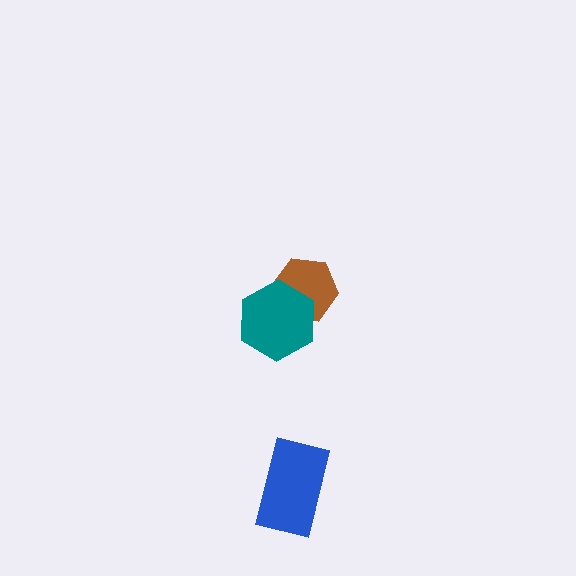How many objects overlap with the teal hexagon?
1 object overlaps with the teal hexagon.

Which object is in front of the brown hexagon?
The teal hexagon is in front of the brown hexagon.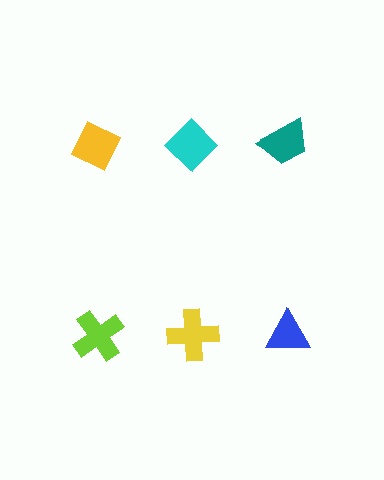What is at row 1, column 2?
A cyan diamond.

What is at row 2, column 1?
A lime cross.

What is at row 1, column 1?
A yellow diamond.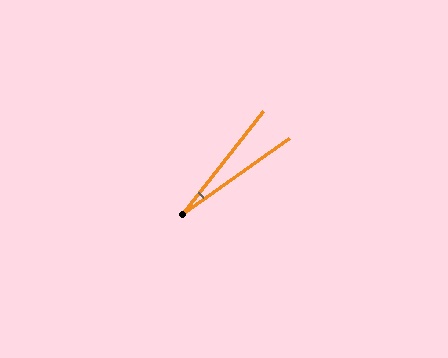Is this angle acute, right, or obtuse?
It is acute.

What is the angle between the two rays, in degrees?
Approximately 17 degrees.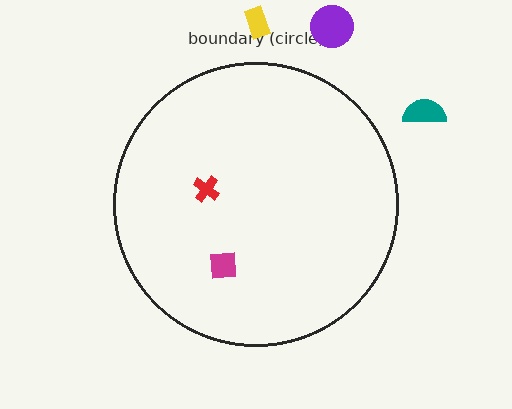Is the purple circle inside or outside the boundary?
Outside.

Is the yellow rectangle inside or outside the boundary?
Outside.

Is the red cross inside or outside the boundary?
Inside.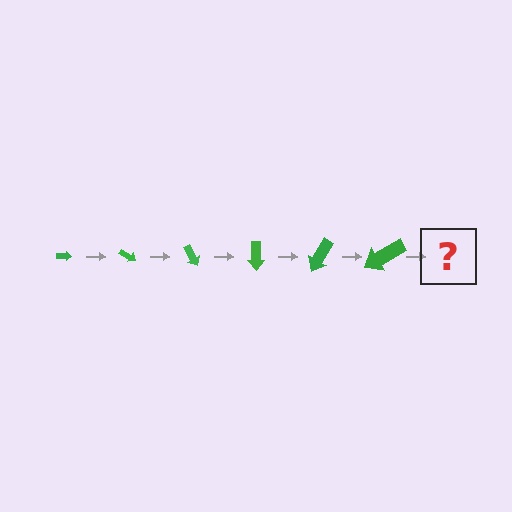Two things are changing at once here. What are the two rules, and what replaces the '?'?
The two rules are that the arrow grows larger each step and it rotates 30 degrees each step. The '?' should be an arrow, larger than the previous one and rotated 180 degrees from the start.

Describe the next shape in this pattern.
It should be an arrow, larger than the previous one and rotated 180 degrees from the start.